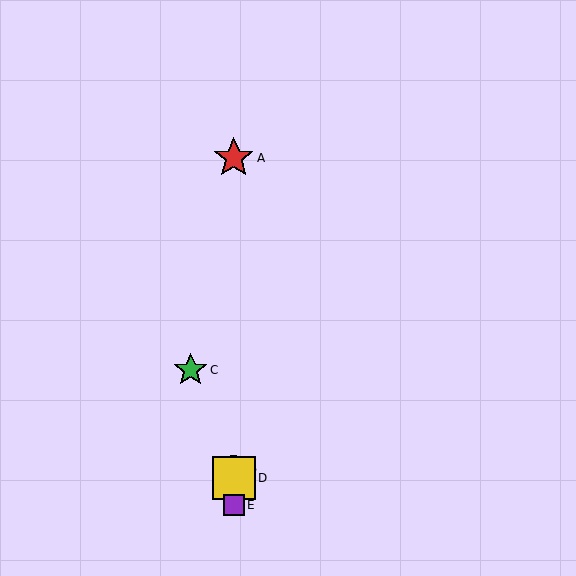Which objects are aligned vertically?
Objects A, B, D, E are aligned vertically.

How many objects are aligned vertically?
4 objects (A, B, D, E) are aligned vertically.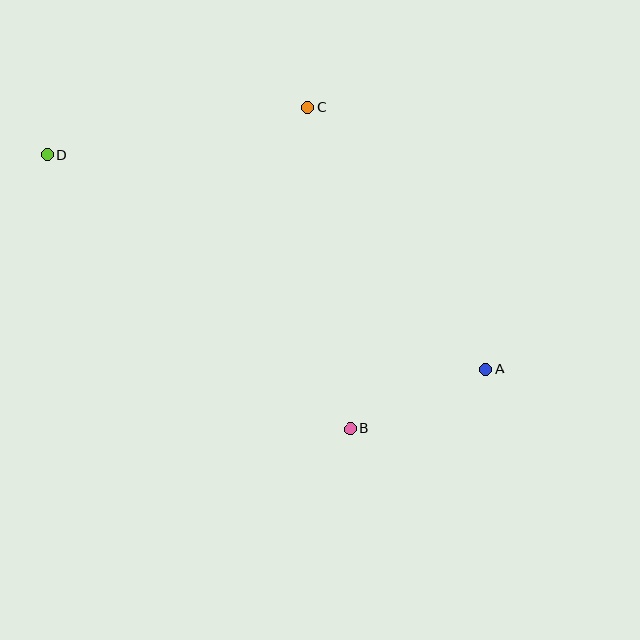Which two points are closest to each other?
Points A and B are closest to each other.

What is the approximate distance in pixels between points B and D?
The distance between B and D is approximately 409 pixels.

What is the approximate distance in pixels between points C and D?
The distance between C and D is approximately 265 pixels.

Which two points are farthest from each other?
Points A and D are farthest from each other.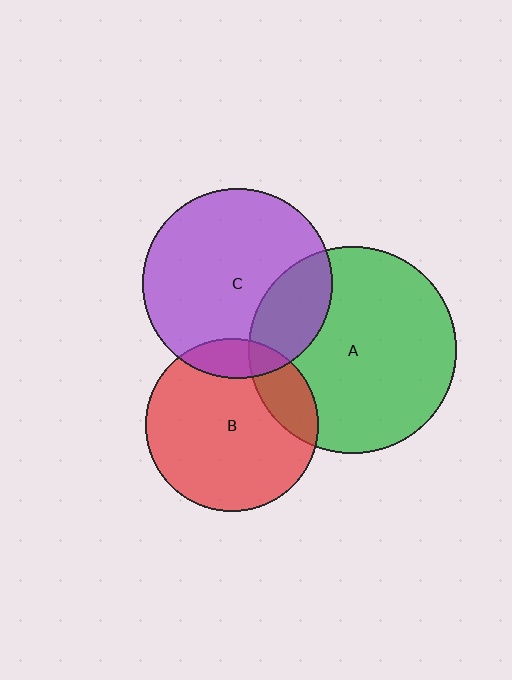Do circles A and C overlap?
Yes.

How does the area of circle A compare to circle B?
Approximately 1.4 times.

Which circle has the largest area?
Circle A (green).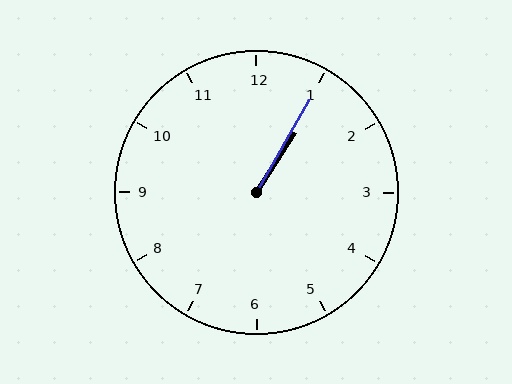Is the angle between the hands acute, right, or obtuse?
It is acute.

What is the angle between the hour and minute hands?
Approximately 2 degrees.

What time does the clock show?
1:05.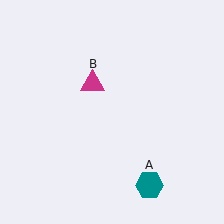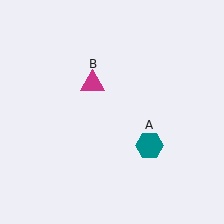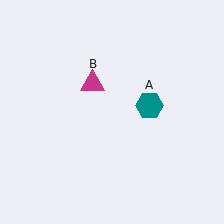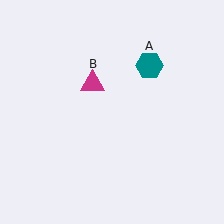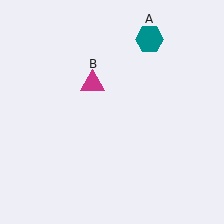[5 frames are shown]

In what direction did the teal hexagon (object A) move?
The teal hexagon (object A) moved up.